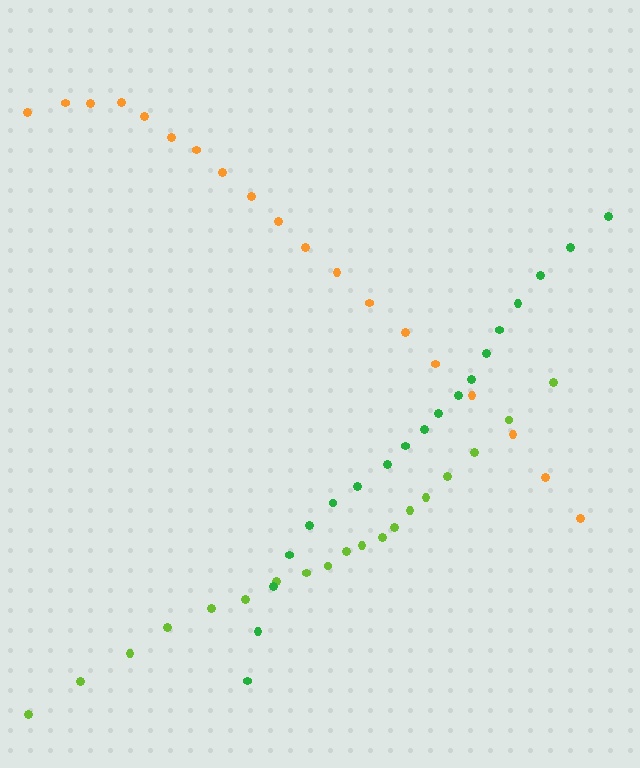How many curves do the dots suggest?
There are 3 distinct paths.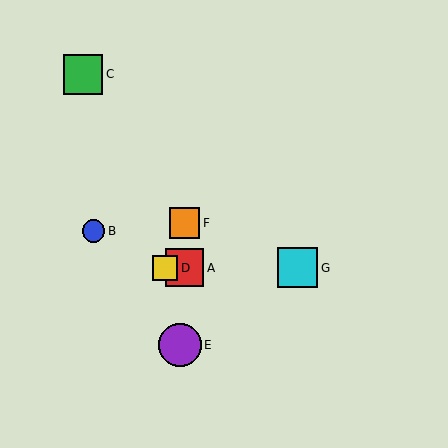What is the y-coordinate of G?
Object G is at y≈268.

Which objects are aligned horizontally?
Objects A, D, G are aligned horizontally.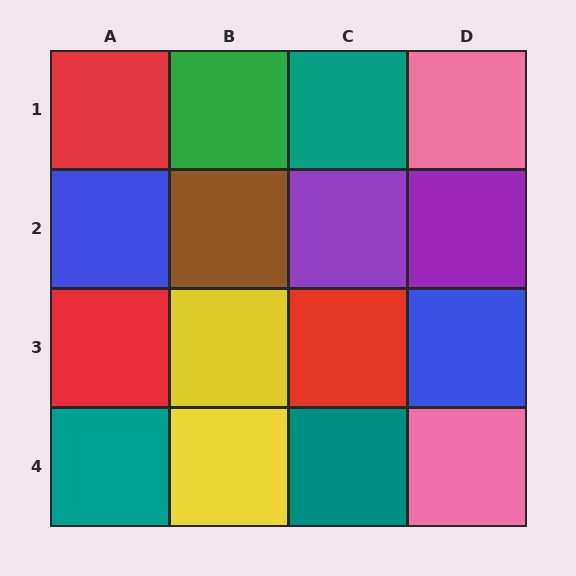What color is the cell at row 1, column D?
Pink.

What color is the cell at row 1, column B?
Green.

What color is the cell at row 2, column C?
Purple.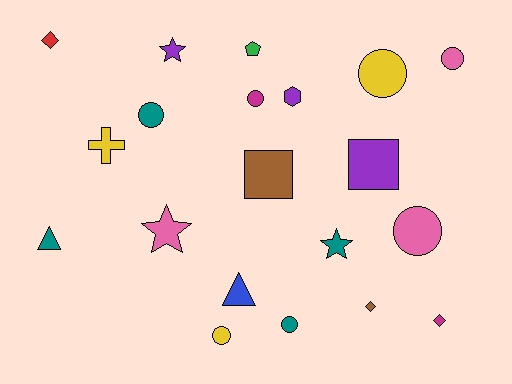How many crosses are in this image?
There is 1 cross.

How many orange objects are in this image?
There are no orange objects.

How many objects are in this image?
There are 20 objects.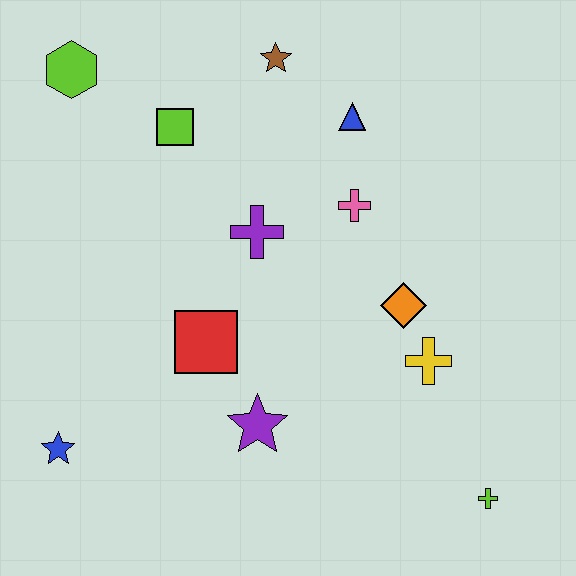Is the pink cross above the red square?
Yes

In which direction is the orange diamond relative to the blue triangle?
The orange diamond is below the blue triangle.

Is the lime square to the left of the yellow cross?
Yes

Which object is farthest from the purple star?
The lime hexagon is farthest from the purple star.